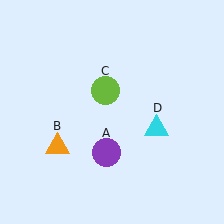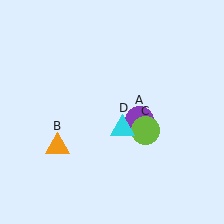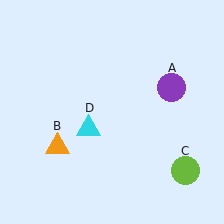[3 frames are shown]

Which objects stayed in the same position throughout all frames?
Orange triangle (object B) remained stationary.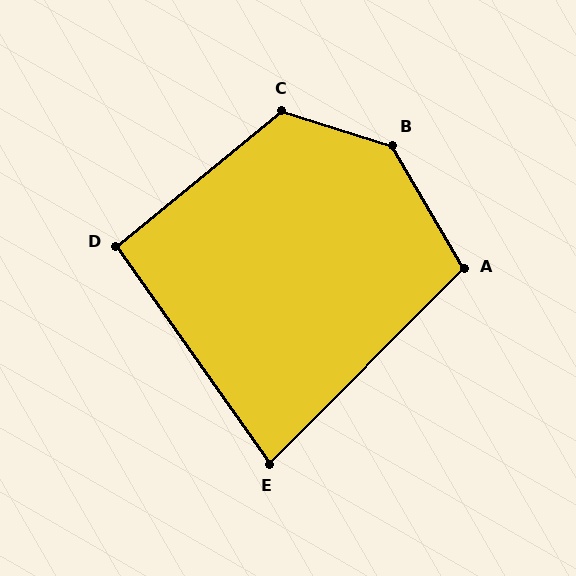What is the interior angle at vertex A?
Approximately 105 degrees (obtuse).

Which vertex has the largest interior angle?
B, at approximately 137 degrees.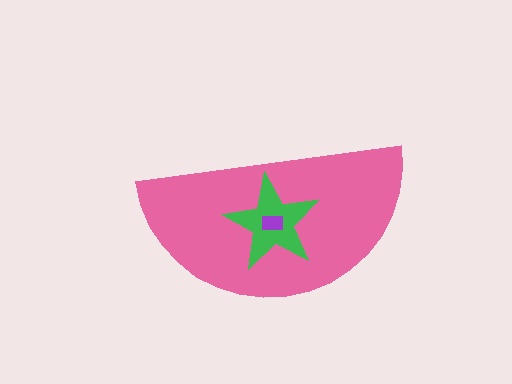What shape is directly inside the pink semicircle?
The green star.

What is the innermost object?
The purple rectangle.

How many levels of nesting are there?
3.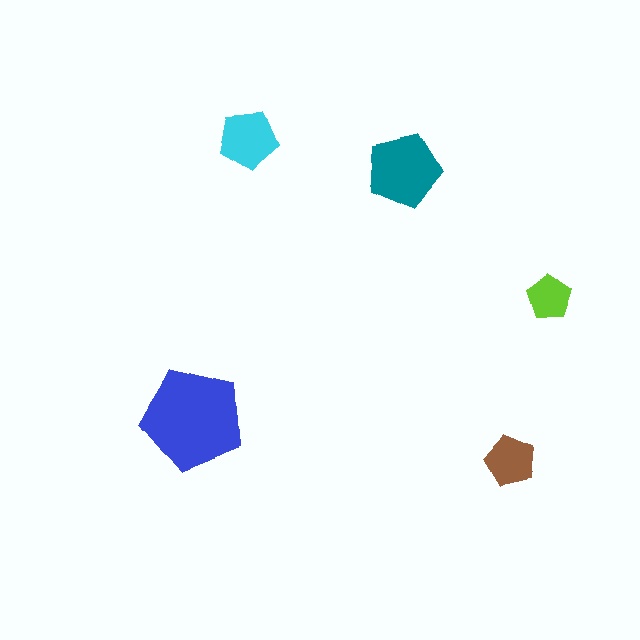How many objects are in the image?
There are 5 objects in the image.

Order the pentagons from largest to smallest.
the blue one, the teal one, the cyan one, the brown one, the lime one.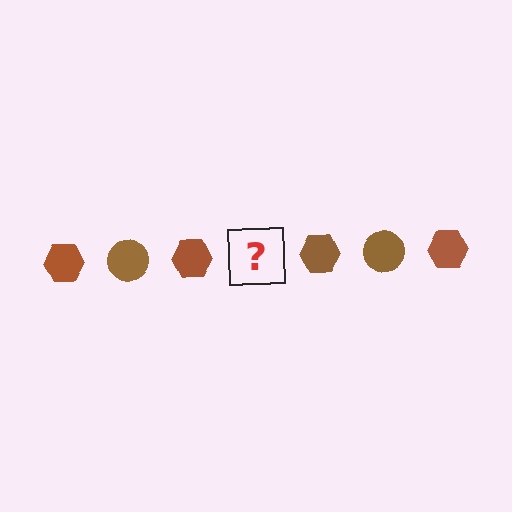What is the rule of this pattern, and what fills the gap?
The rule is that the pattern cycles through hexagon, circle shapes in brown. The gap should be filled with a brown circle.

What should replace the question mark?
The question mark should be replaced with a brown circle.